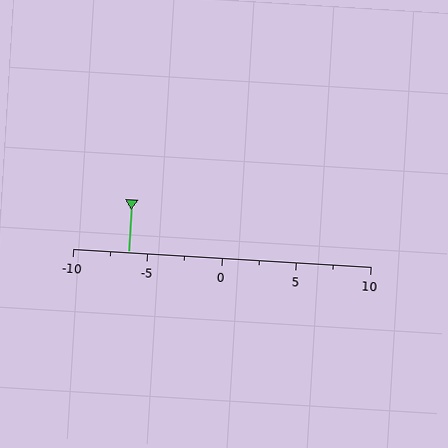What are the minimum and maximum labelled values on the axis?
The axis runs from -10 to 10.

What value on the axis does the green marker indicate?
The marker indicates approximately -6.2.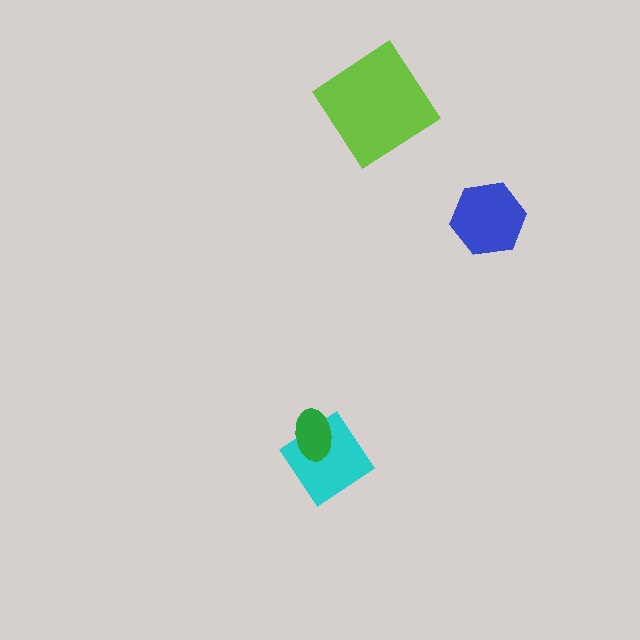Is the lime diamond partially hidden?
No, no other shape covers it.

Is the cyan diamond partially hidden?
Yes, it is partially covered by another shape.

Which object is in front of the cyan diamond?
The green ellipse is in front of the cyan diamond.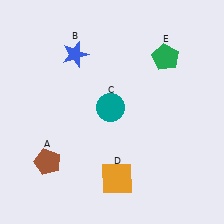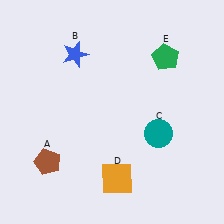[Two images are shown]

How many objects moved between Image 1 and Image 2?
1 object moved between the two images.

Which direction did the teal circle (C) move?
The teal circle (C) moved right.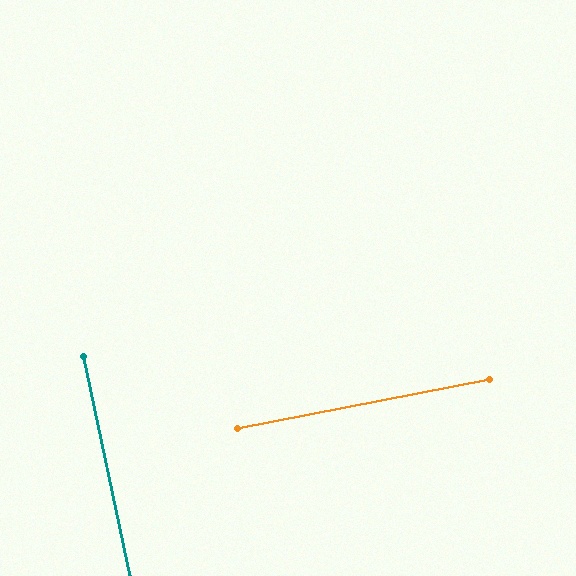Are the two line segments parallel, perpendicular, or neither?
Perpendicular — they meet at approximately 89°.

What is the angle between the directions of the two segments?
Approximately 89 degrees.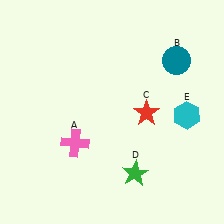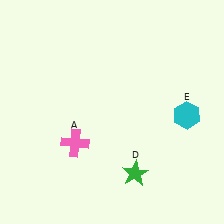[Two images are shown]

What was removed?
The teal circle (B), the red star (C) were removed in Image 2.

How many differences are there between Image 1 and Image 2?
There are 2 differences between the two images.